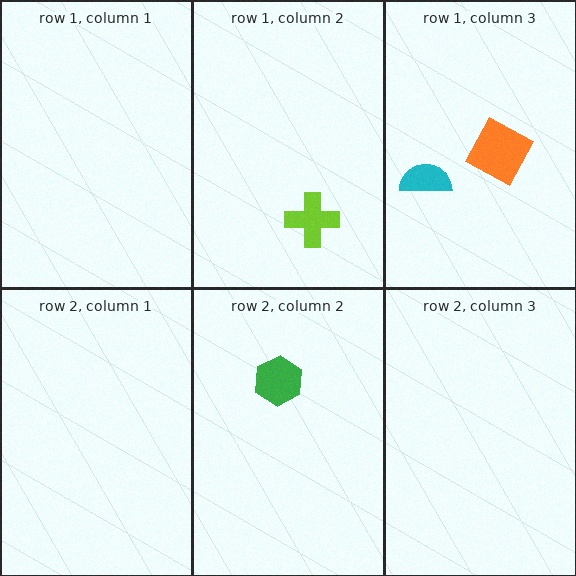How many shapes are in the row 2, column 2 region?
1.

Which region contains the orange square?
The row 1, column 3 region.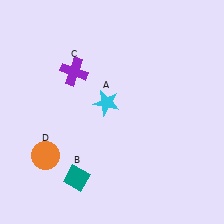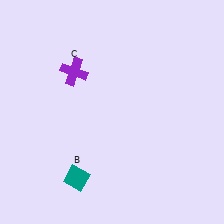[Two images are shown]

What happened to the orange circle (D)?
The orange circle (D) was removed in Image 2. It was in the bottom-left area of Image 1.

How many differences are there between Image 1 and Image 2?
There are 2 differences between the two images.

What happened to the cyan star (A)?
The cyan star (A) was removed in Image 2. It was in the top-left area of Image 1.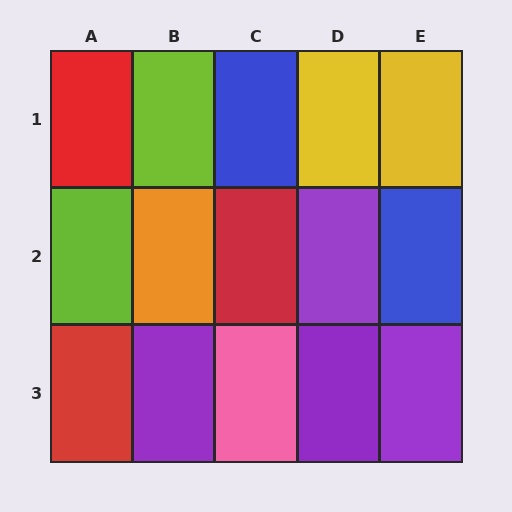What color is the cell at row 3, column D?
Purple.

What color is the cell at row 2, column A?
Lime.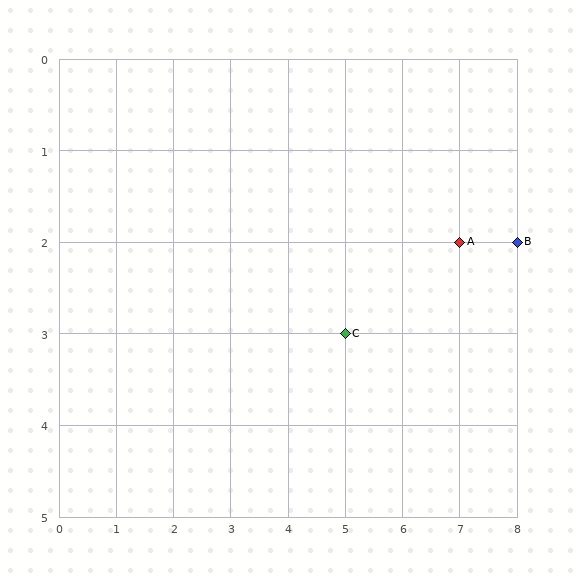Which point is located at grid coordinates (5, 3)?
Point C is at (5, 3).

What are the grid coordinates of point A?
Point A is at grid coordinates (7, 2).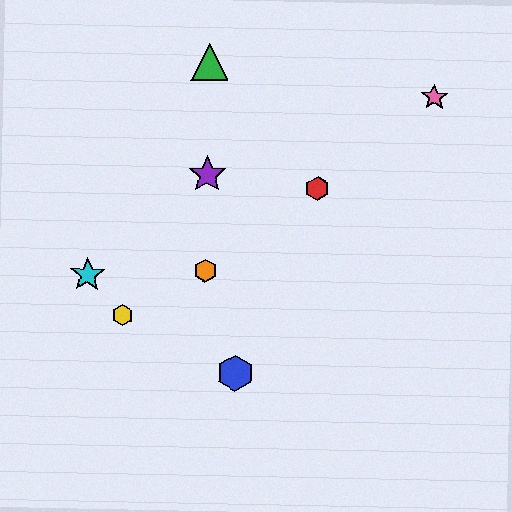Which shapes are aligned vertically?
The green triangle, the purple star, the orange hexagon are aligned vertically.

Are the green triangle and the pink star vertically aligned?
No, the green triangle is at x≈210 and the pink star is at x≈434.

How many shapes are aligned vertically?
3 shapes (the green triangle, the purple star, the orange hexagon) are aligned vertically.